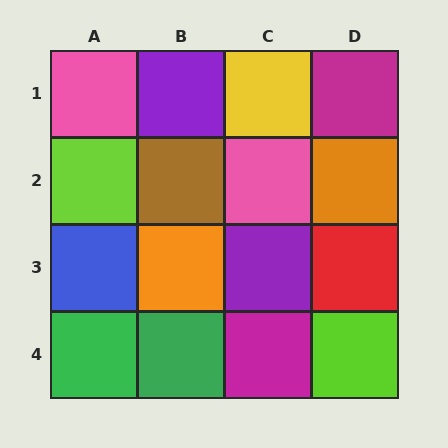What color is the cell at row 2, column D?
Orange.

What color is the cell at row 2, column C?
Pink.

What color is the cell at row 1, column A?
Pink.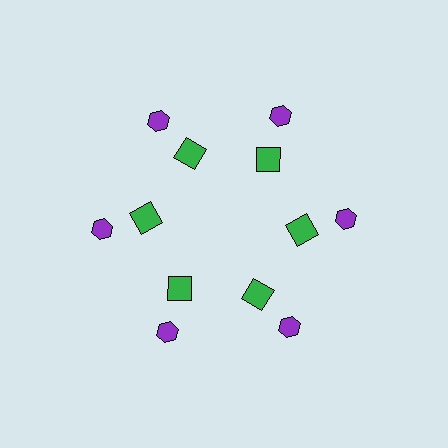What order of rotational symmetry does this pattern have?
This pattern has 6-fold rotational symmetry.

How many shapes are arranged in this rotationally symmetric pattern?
There are 12 shapes, arranged in 6 groups of 2.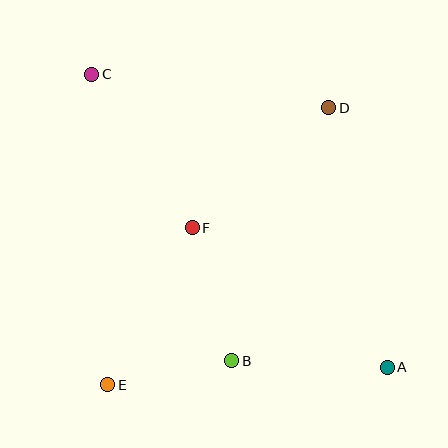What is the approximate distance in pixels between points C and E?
The distance between C and E is approximately 311 pixels.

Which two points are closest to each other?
Points B and E are closest to each other.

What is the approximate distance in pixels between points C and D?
The distance between C and D is approximately 239 pixels.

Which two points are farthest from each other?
Points A and C are farthest from each other.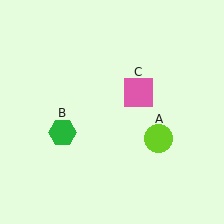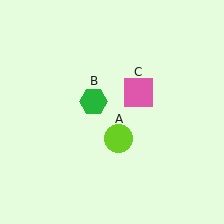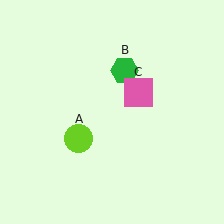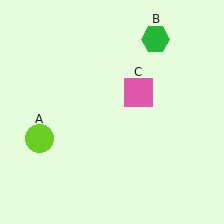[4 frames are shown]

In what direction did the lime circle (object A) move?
The lime circle (object A) moved left.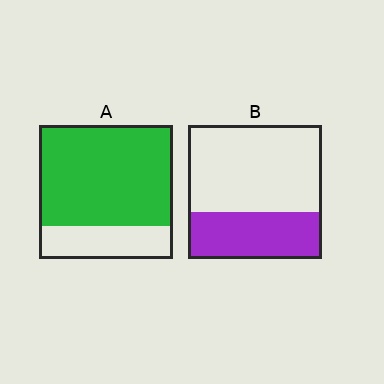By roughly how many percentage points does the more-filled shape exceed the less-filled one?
By roughly 40 percentage points (A over B).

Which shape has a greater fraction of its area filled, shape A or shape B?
Shape A.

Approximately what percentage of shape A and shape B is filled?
A is approximately 75% and B is approximately 35%.